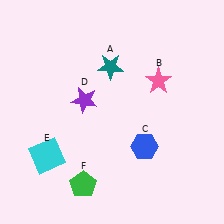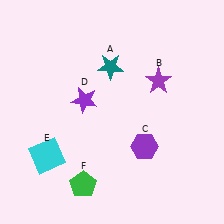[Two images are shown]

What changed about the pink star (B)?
In Image 1, B is pink. In Image 2, it changed to purple.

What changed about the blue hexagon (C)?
In Image 1, C is blue. In Image 2, it changed to purple.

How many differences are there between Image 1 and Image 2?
There are 2 differences between the two images.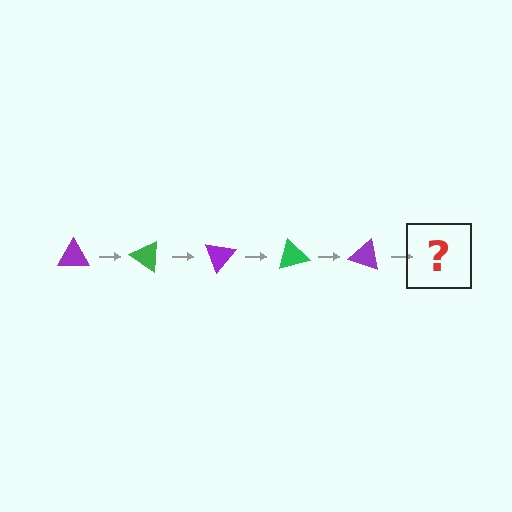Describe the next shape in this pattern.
It should be a green triangle, rotated 175 degrees from the start.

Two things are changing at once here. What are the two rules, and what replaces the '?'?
The two rules are that it rotates 35 degrees each step and the color cycles through purple and green. The '?' should be a green triangle, rotated 175 degrees from the start.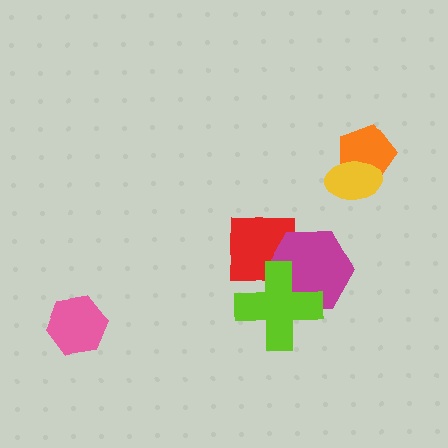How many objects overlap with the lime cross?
2 objects overlap with the lime cross.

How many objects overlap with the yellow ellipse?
1 object overlaps with the yellow ellipse.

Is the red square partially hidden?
Yes, it is partially covered by another shape.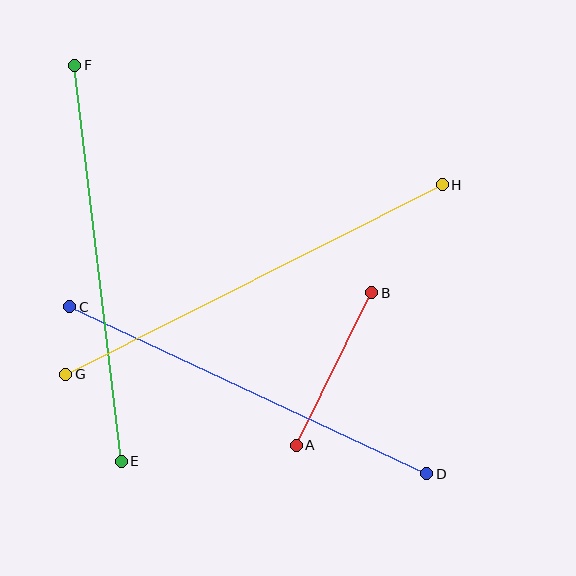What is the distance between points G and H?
The distance is approximately 422 pixels.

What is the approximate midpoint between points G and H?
The midpoint is at approximately (254, 280) pixels.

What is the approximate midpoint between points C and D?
The midpoint is at approximately (248, 390) pixels.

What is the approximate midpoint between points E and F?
The midpoint is at approximately (98, 263) pixels.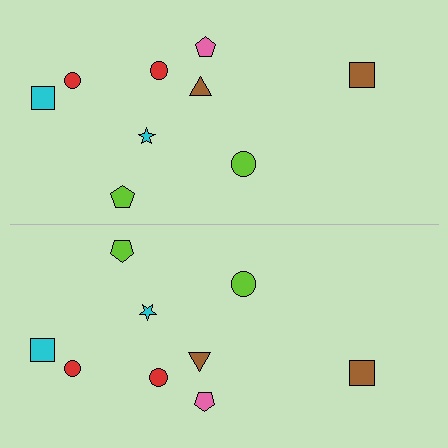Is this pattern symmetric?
Yes, this pattern has bilateral (reflection) symmetry.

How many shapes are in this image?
There are 18 shapes in this image.